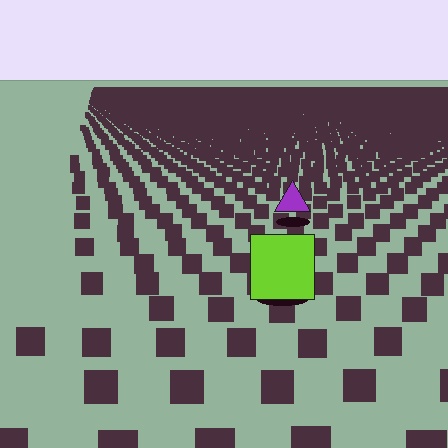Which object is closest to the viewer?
The lime square is closest. The texture marks near it are larger and more spread out.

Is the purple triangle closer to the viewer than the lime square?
No. The lime square is closer — you can tell from the texture gradient: the ground texture is coarser near it.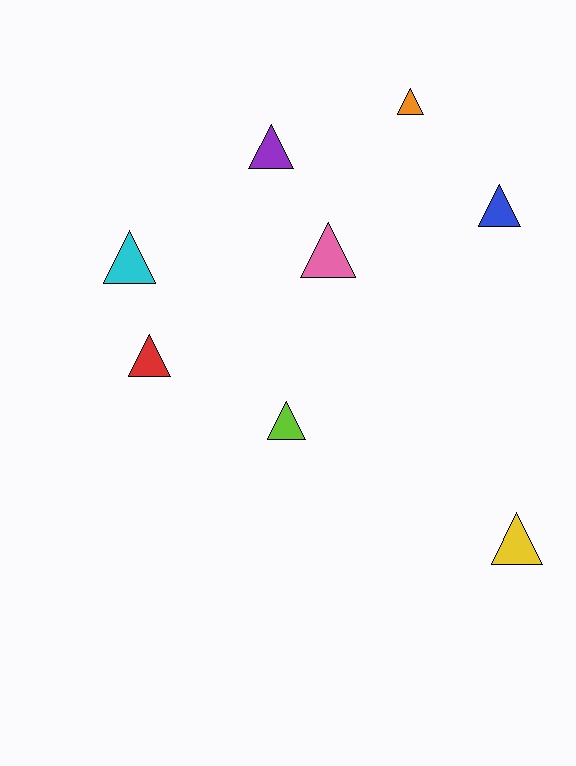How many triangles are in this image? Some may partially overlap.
There are 8 triangles.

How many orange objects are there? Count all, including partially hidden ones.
There is 1 orange object.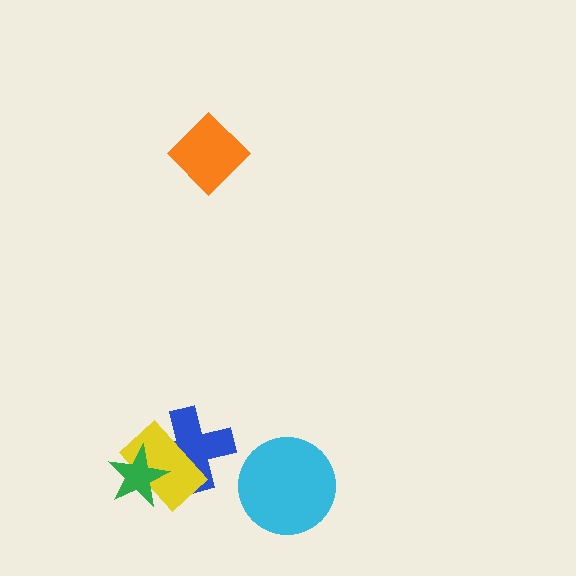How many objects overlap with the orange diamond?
0 objects overlap with the orange diamond.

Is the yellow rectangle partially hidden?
Yes, it is partially covered by another shape.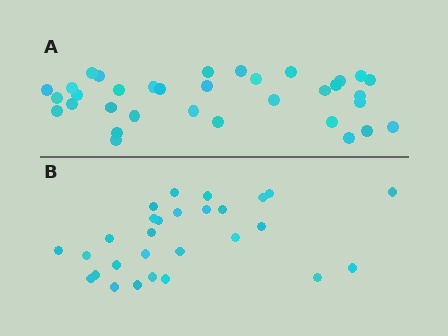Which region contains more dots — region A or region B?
Region A (the top region) has more dots.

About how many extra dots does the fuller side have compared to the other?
Region A has about 6 more dots than region B.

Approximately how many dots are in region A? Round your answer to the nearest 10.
About 30 dots. (The exact count is 34, which rounds to 30.)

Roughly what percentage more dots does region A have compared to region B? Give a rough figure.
About 20% more.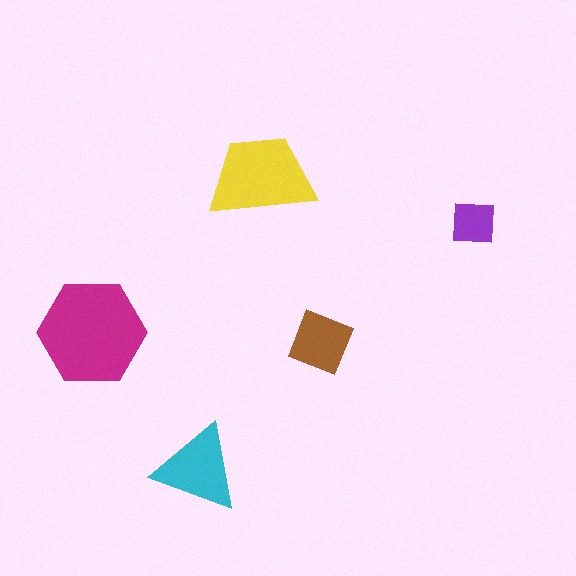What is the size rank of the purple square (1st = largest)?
5th.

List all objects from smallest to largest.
The purple square, the brown diamond, the cyan triangle, the yellow trapezoid, the magenta hexagon.